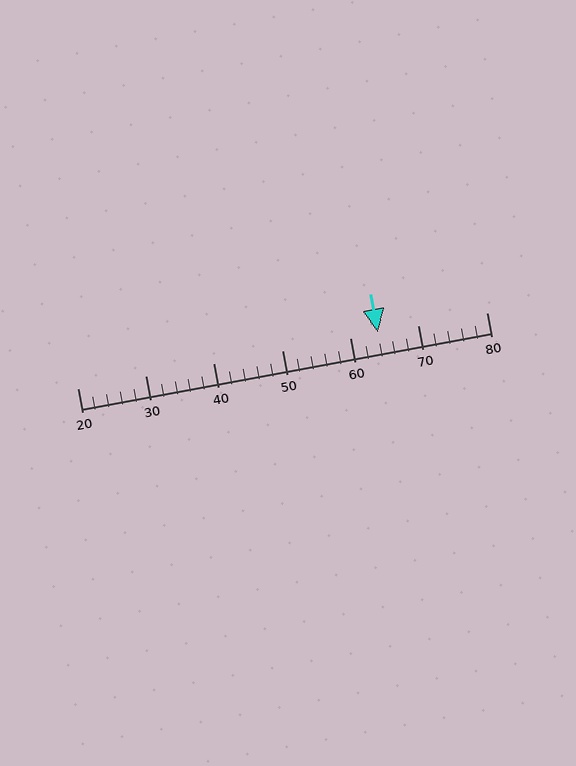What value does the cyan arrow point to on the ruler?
The cyan arrow points to approximately 64.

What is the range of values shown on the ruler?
The ruler shows values from 20 to 80.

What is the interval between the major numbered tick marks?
The major tick marks are spaced 10 units apart.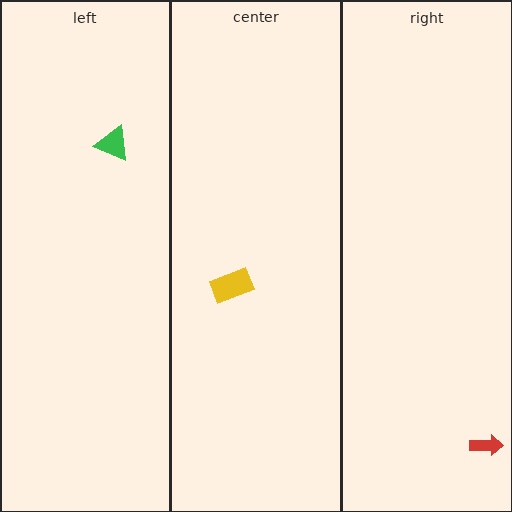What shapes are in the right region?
The red arrow.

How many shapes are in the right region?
1.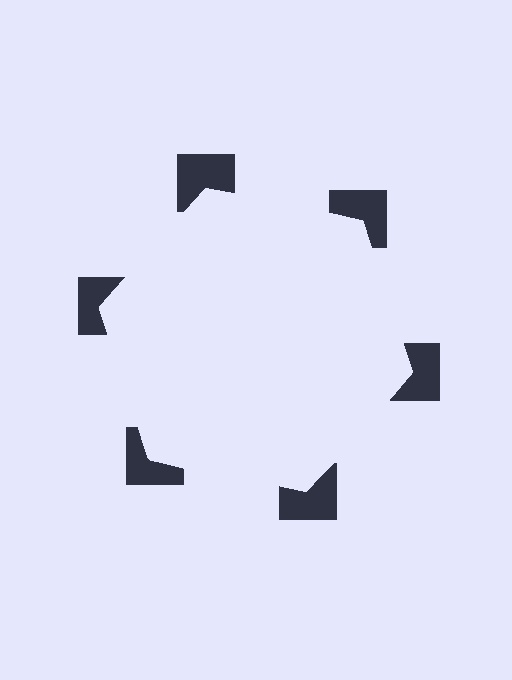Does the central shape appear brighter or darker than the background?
It typically appears slightly brighter than the background, even though no actual brightness change is drawn.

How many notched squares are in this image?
There are 6 — one at each vertex of the illusory hexagon.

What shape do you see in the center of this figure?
An illusory hexagon — its edges are inferred from the aligned wedge cuts in the notched squares, not physically drawn.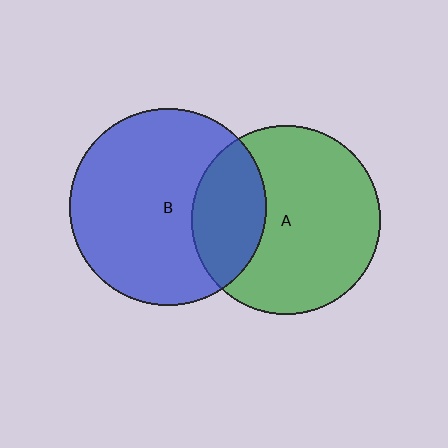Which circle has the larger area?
Circle B (blue).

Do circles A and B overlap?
Yes.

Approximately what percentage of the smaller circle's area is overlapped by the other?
Approximately 30%.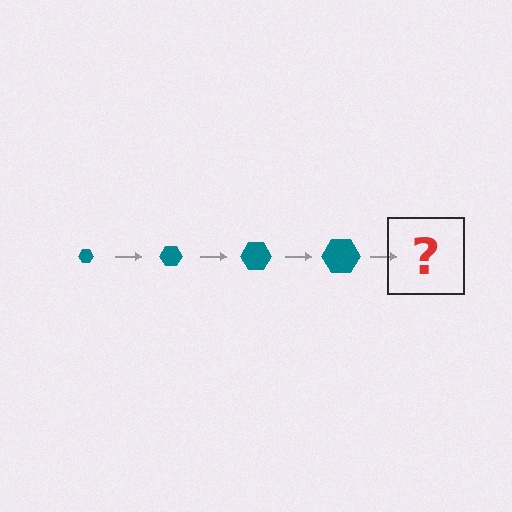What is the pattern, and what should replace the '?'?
The pattern is that the hexagon gets progressively larger each step. The '?' should be a teal hexagon, larger than the previous one.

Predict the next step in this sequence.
The next step is a teal hexagon, larger than the previous one.